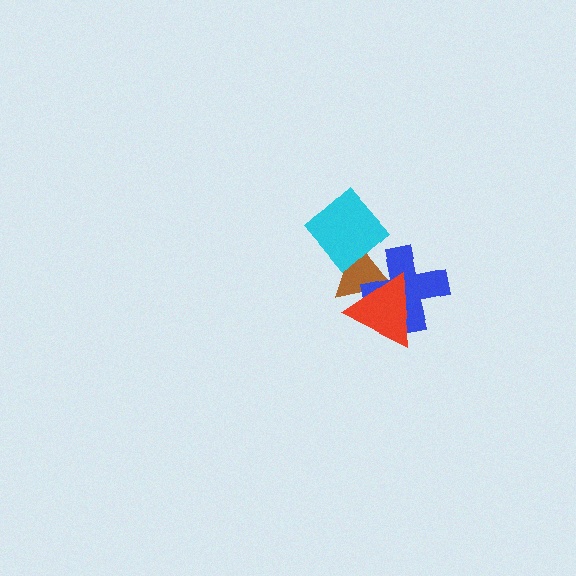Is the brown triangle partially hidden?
Yes, it is partially covered by another shape.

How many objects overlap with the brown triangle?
3 objects overlap with the brown triangle.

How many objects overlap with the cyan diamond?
1 object overlaps with the cyan diamond.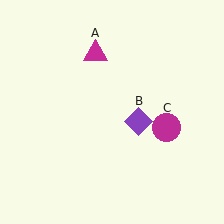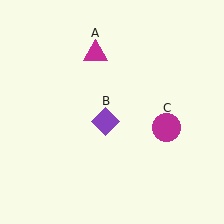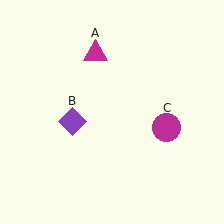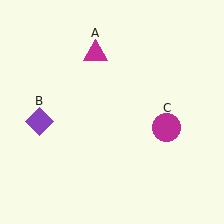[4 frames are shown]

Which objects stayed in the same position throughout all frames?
Magenta triangle (object A) and magenta circle (object C) remained stationary.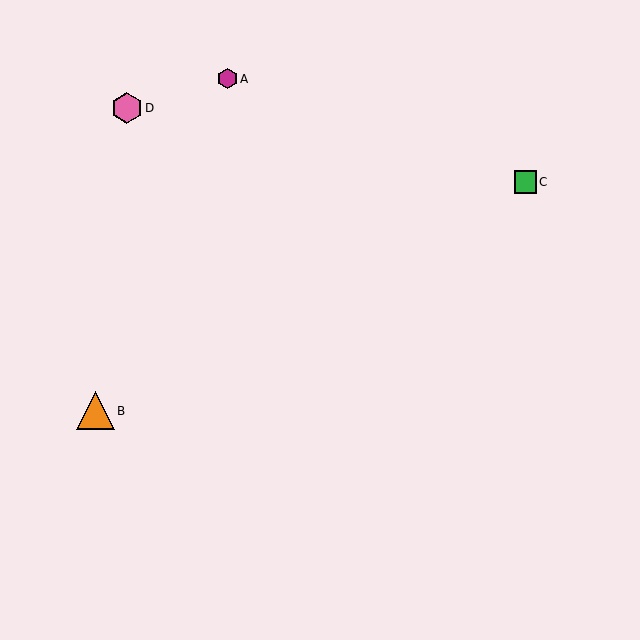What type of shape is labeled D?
Shape D is a pink hexagon.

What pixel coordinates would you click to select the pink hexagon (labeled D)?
Click at (127, 108) to select the pink hexagon D.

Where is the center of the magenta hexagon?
The center of the magenta hexagon is at (227, 79).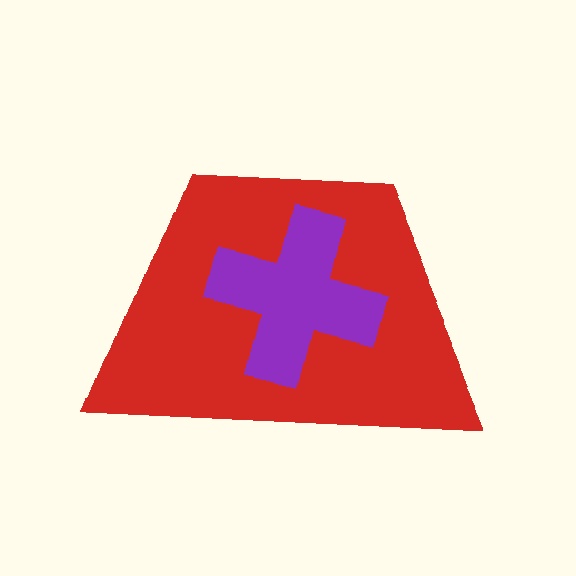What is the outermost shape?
The red trapezoid.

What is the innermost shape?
The purple cross.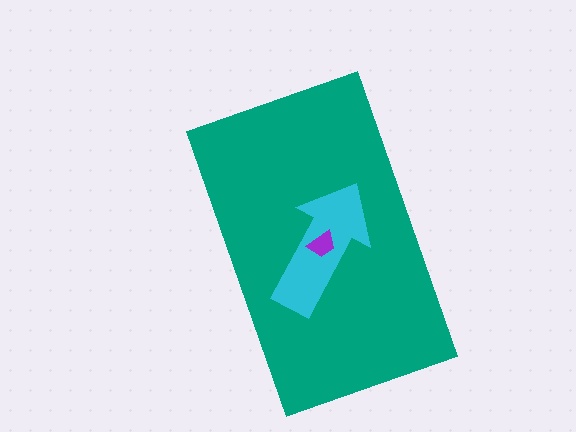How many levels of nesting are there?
3.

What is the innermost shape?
The purple trapezoid.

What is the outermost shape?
The teal rectangle.